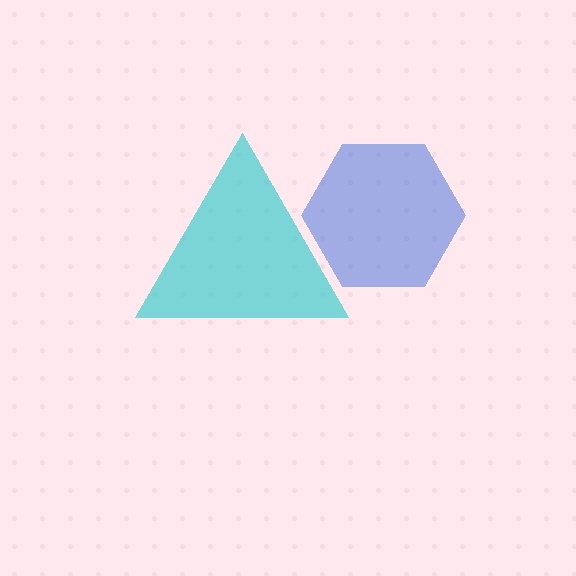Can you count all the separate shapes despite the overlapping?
Yes, there are 2 separate shapes.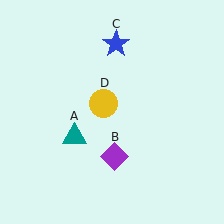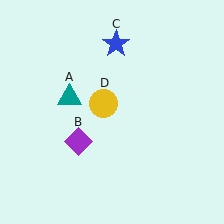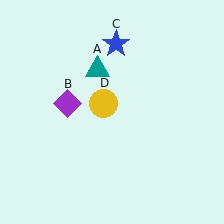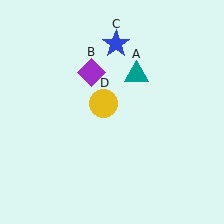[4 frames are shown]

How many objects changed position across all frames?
2 objects changed position: teal triangle (object A), purple diamond (object B).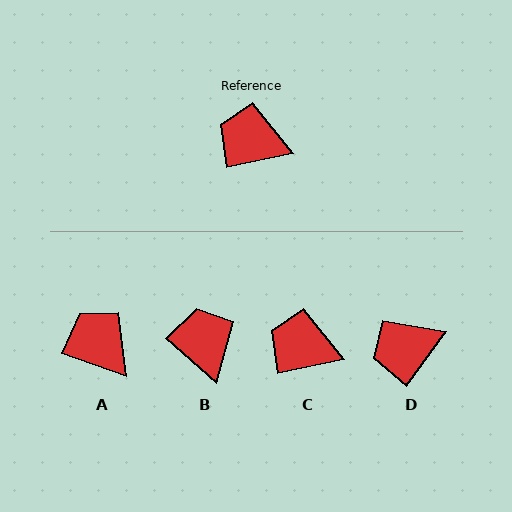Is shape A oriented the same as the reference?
No, it is off by about 32 degrees.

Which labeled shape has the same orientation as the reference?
C.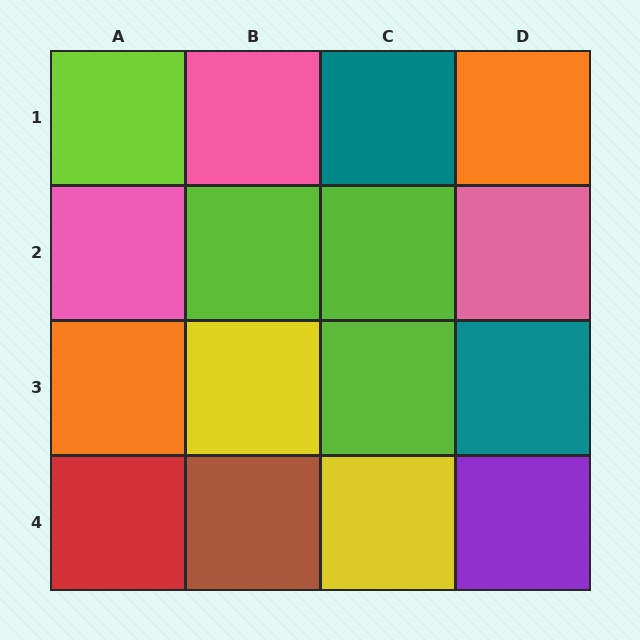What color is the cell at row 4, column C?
Yellow.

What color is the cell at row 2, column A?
Pink.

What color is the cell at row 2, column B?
Lime.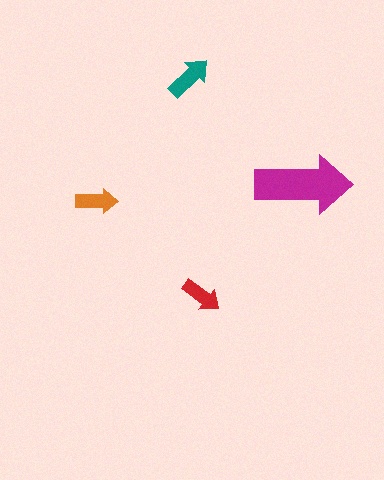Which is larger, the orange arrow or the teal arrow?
The teal one.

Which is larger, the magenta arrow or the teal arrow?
The magenta one.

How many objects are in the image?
There are 4 objects in the image.